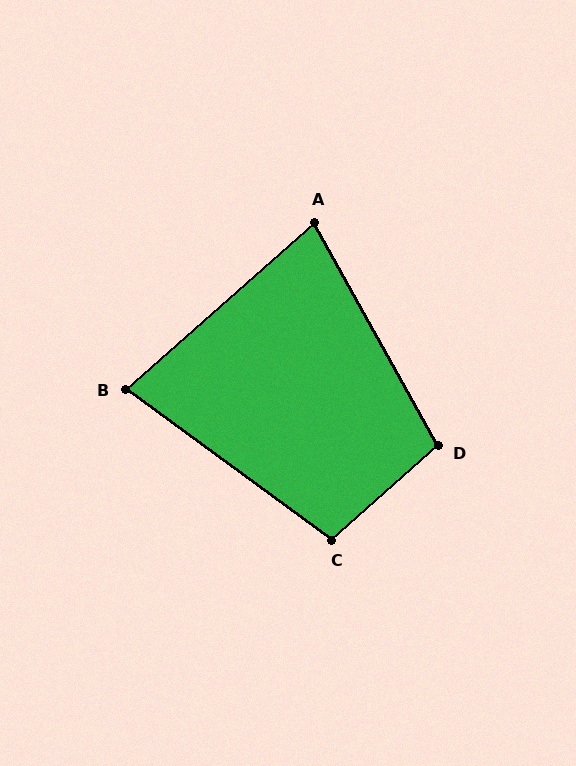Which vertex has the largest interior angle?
C, at approximately 103 degrees.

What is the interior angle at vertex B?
Approximately 78 degrees (acute).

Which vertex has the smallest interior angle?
A, at approximately 77 degrees.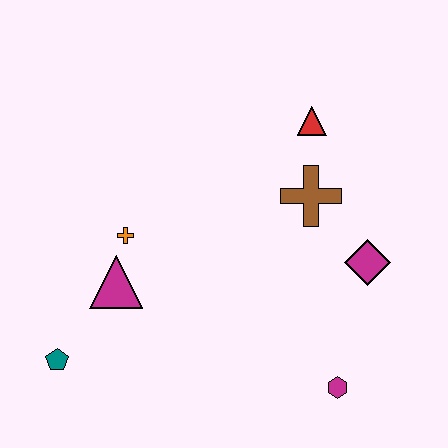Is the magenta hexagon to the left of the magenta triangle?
No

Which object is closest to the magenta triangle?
The orange cross is closest to the magenta triangle.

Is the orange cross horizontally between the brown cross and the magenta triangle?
Yes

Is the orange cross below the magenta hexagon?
No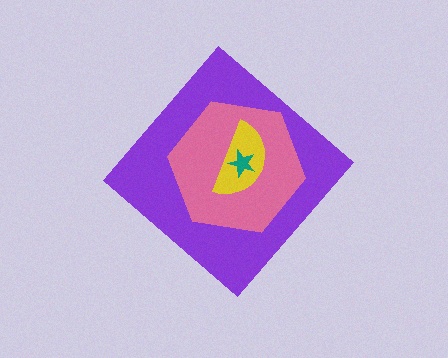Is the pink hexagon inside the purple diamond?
Yes.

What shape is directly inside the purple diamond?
The pink hexagon.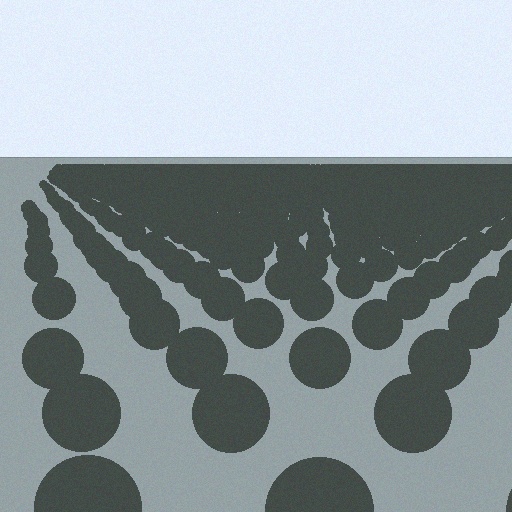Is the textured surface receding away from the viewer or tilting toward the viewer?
The surface is receding away from the viewer. Texture elements get smaller and denser toward the top.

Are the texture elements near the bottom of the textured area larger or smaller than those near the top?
Larger. Near the bottom, elements are closer to the viewer and appear at a bigger on-screen size.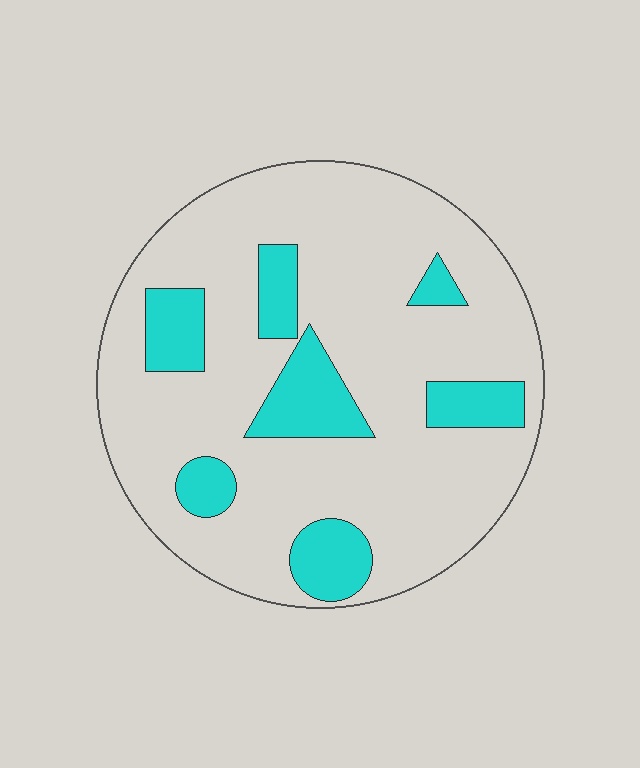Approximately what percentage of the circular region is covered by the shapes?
Approximately 20%.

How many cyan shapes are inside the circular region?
7.